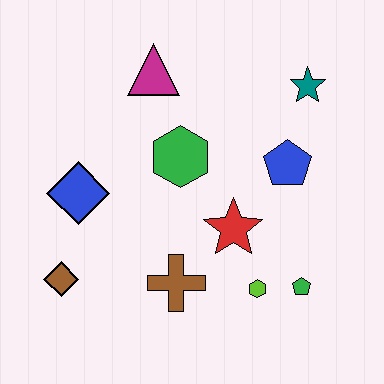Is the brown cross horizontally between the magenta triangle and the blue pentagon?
Yes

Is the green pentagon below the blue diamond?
Yes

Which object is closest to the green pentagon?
The lime hexagon is closest to the green pentagon.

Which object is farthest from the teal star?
The brown diamond is farthest from the teal star.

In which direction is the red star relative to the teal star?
The red star is below the teal star.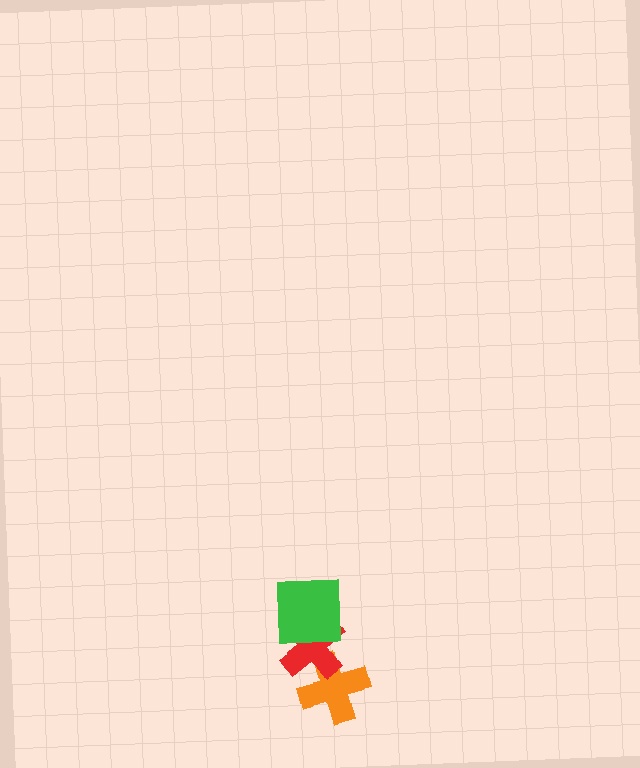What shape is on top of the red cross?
The green square is on top of the red cross.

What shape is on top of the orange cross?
The red cross is on top of the orange cross.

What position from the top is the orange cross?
The orange cross is 3rd from the top.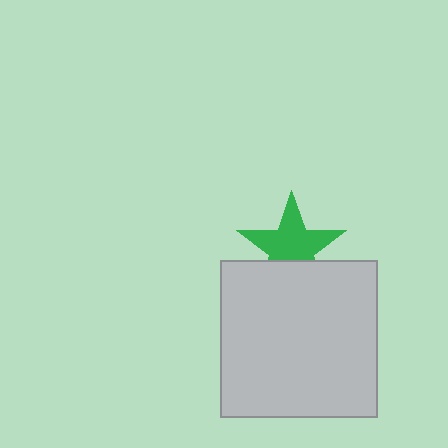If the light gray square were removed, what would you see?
You would see the complete green star.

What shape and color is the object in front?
The object in front is a light gray square.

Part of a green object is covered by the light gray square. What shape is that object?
It is a star.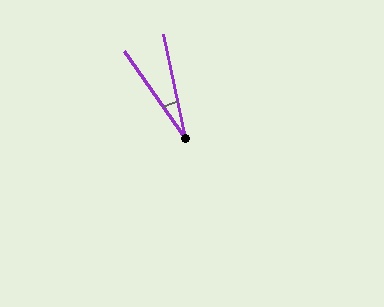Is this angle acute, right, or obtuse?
It is acute.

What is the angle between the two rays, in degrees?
Approximately 23 degrees.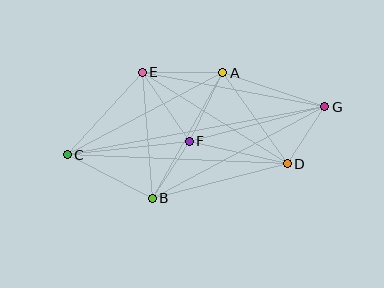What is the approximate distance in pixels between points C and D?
The distance between C and D is approximately 220 pixels.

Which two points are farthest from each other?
Points C and G are farthest from each other.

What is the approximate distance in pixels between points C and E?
The distance between C and E is approximately 112 pixels.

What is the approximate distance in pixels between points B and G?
The distance between B and G is approximately 195 pixels.